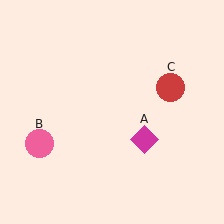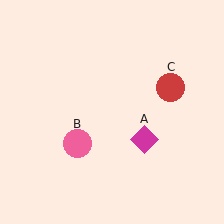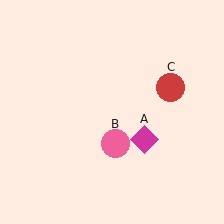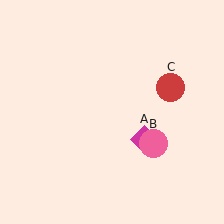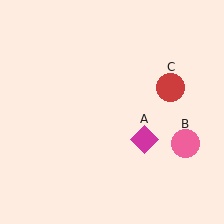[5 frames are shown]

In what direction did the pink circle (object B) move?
The pink circle (object B) moved right.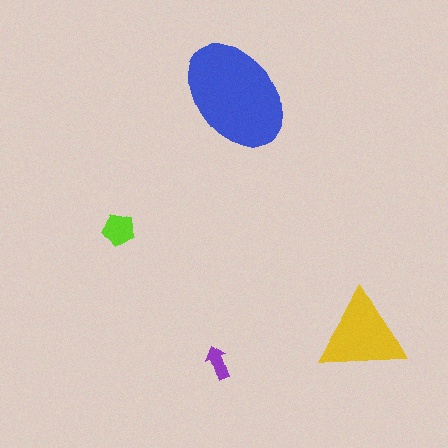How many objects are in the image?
There are 4 objects in the image.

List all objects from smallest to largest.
The purple arrow, the lime pentagon, the yellow triangle, the blue ellipse.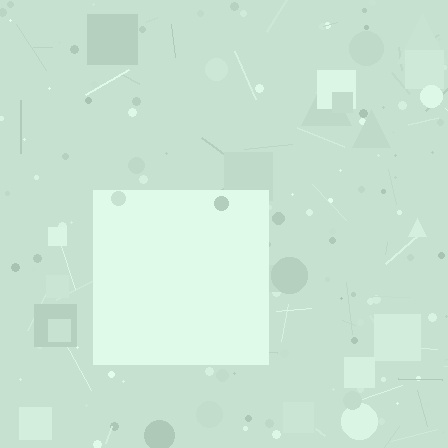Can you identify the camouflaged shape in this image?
The camouflaged shape is a square.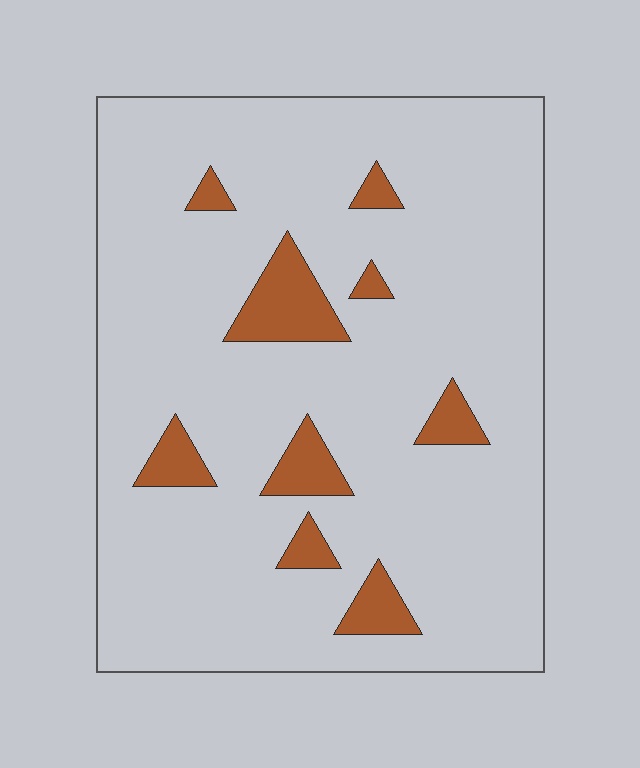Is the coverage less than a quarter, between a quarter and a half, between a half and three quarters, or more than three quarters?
Less than a quarter.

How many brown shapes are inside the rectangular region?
9.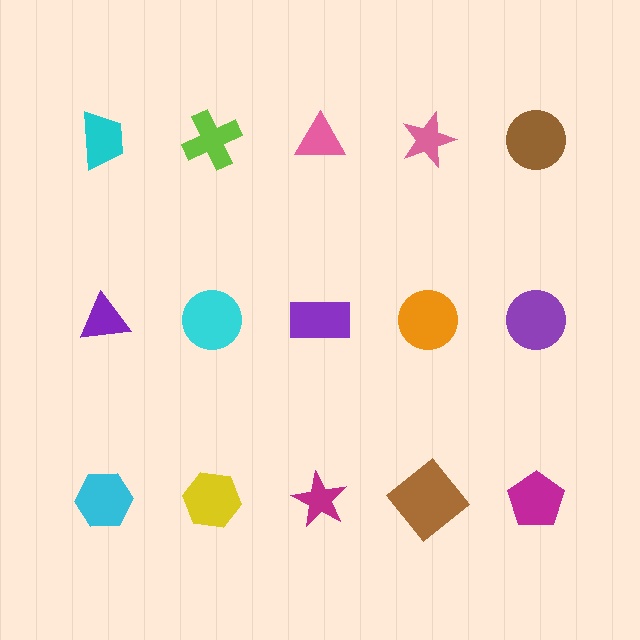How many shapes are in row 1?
5 shapes.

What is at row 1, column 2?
A lime cross.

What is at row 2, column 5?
A purple circle.